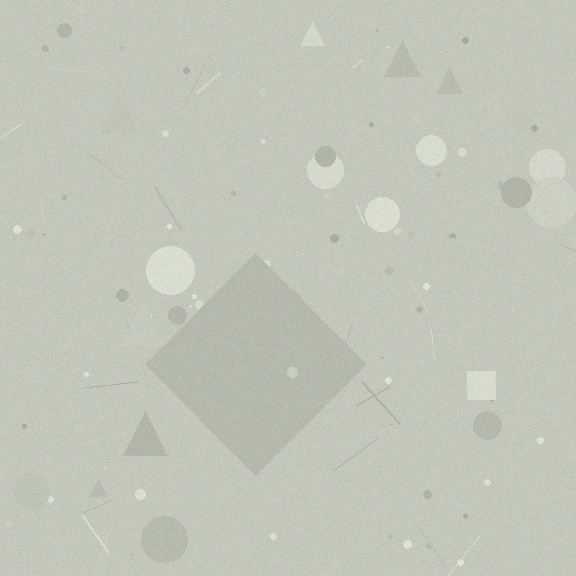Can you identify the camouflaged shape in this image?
The camouflaged shape is a diamond.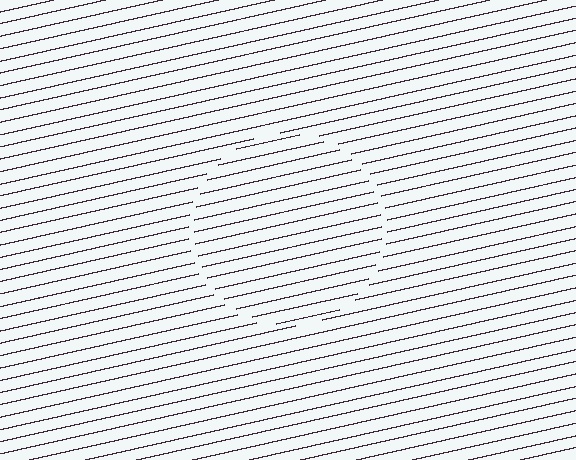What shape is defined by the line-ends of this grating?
An illusory circle. The interior of the shape contains the same grating, shifted by half a period — the contour is defined by the phase discontinuity where line-ends from the inner and outer gratings abut.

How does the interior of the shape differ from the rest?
The interior of the shape contains the same grating, shifted by half a period — the contour is defined by the phase discontinuity where line-ends from the inner and outer gratings abut.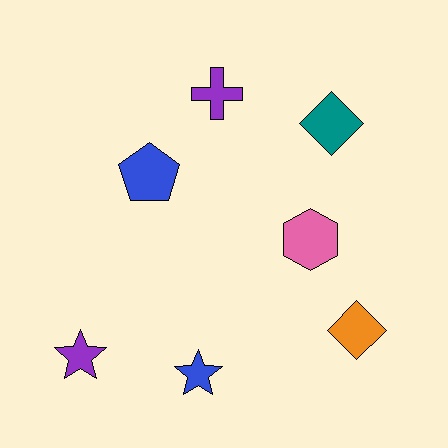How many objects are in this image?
There are 7 objects.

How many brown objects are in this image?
There are no brown objects.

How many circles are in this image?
There are no circles.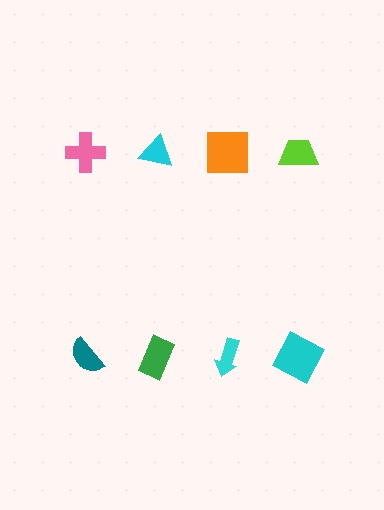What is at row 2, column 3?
A cyan arrow.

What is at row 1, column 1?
A pink cross.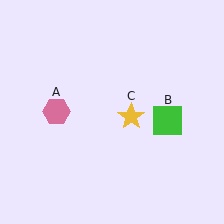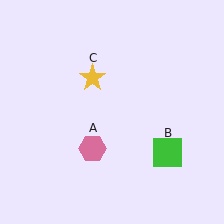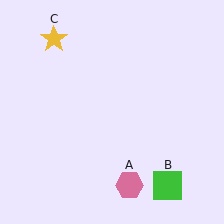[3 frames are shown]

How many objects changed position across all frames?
3 objects changed position: pink hexagon (object A), green square (object B), yellow star (object C).